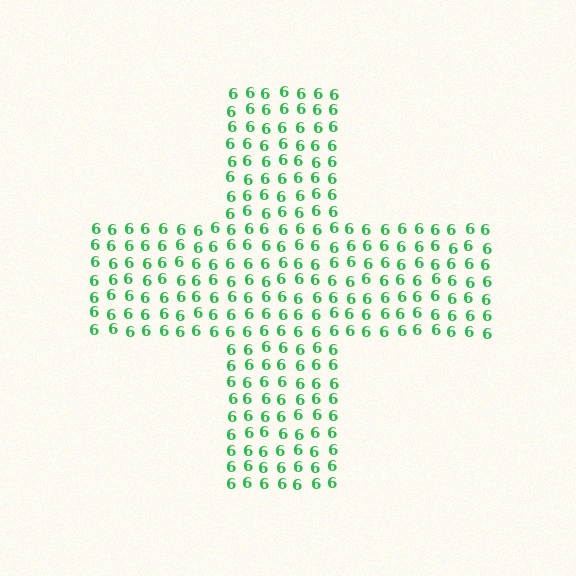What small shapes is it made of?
It is made of small digit 6's.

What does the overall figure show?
The overall figure shows a cross.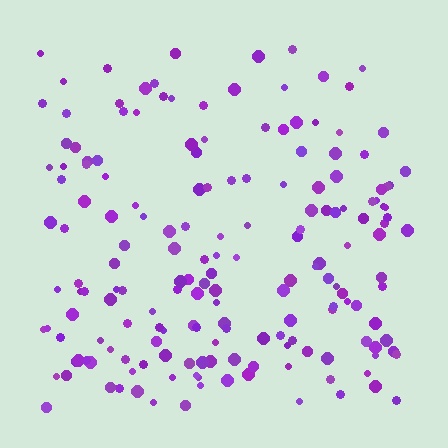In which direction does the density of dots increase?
From top to bottom, with the bottom side densest.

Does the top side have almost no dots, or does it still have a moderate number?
Still a moderate number, just noticeably fewer than the bottom.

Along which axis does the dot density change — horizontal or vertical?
Vertical.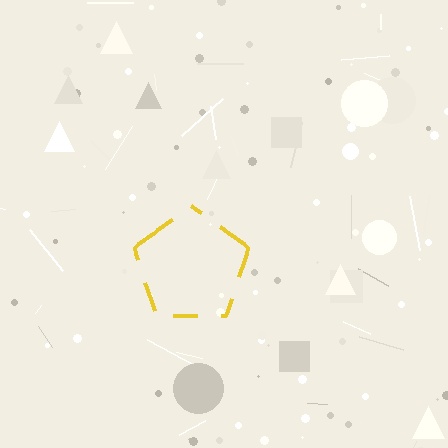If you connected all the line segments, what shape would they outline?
They would outline a pentagon.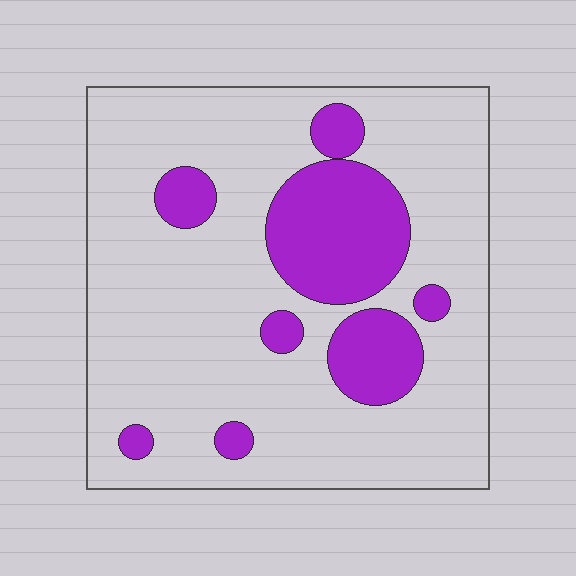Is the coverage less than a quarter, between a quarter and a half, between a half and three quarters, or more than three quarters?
Less than a quarter.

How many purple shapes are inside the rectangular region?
8.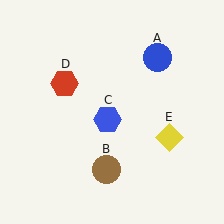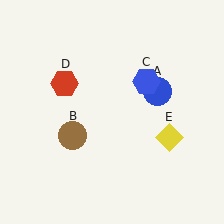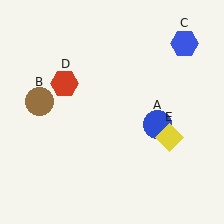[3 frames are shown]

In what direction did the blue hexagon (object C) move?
The blue hexagon (object C) moved up and to the right.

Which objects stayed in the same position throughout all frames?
Red hexagon (object D) and yellow diamond (object E) remained stationary.